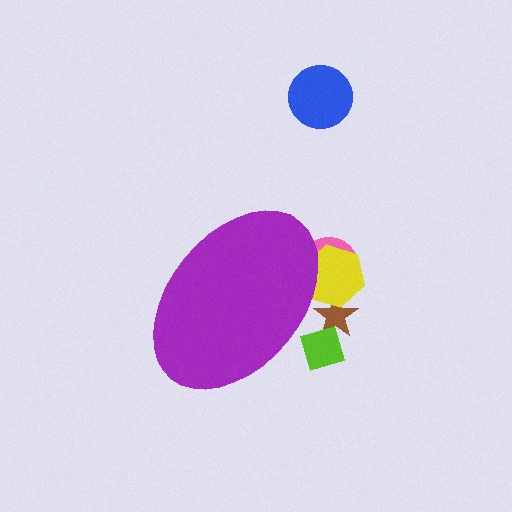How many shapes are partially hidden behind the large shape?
4 shapes are partially hidden.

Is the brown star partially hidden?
Yes, the brown star is partially hidden behind the purple ellipse.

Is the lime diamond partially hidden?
Yes, the lime diamond is partially hidden behind the purple ellipse.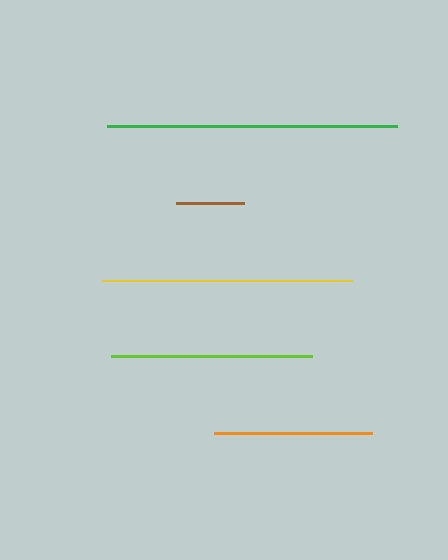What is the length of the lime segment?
The lime segment is approximately 201 pixels long.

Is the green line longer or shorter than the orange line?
The green line is longer than the orange line.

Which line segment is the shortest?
The brown line is the shortest at approximately 68 pixels.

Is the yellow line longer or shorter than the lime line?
The yellow line is longer than the lime line.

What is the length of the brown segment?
The brown segment is approximately 68 pixels long.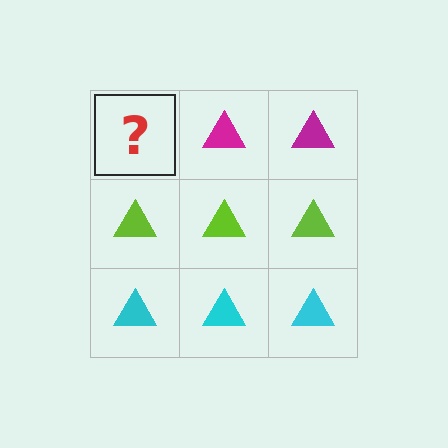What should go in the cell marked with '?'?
The missing cell should contain a magenta triangle.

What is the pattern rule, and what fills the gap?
The rule is that each row has a consistent color. The gap should be filled with a magenta triangle.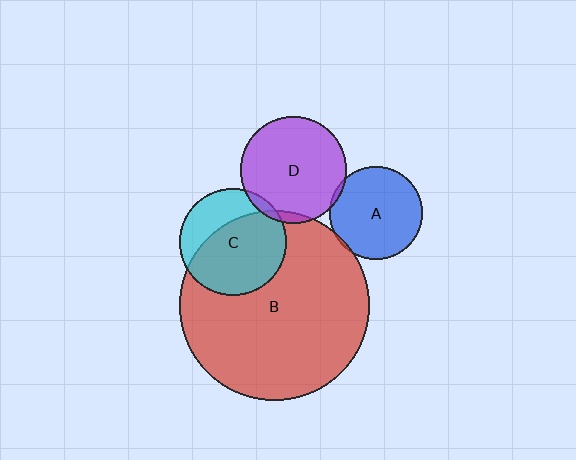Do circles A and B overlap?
Yes.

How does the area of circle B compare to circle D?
Approximately 3.2 times.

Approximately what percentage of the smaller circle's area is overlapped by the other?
Approximately 5%.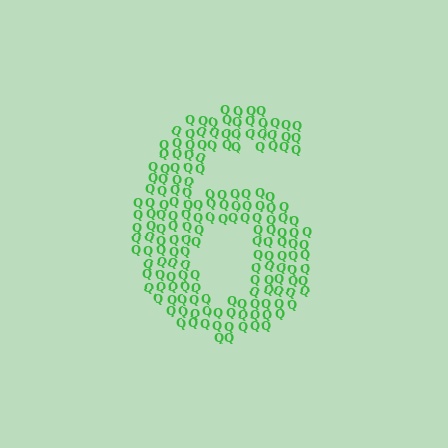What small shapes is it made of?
It is made of small letter Q's.